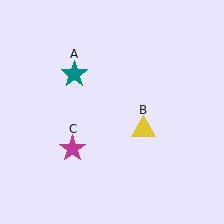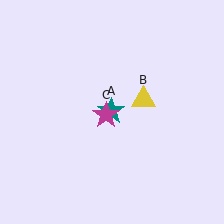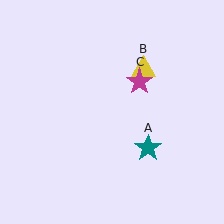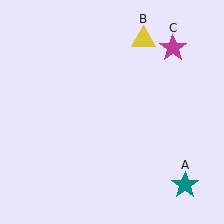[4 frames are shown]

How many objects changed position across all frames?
3 objects changed position: teal star (object A), yellow triangle (object B), magenta star (object C).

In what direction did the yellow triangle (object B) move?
The yellow triangle (object B) moved up.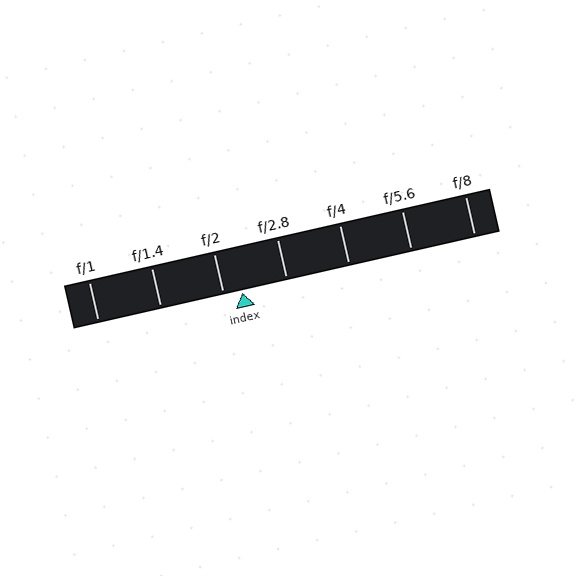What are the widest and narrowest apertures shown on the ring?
The widest aperture shown is f/1 and the narrowest is f/8.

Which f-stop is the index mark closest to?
The index mark is closest to f/2.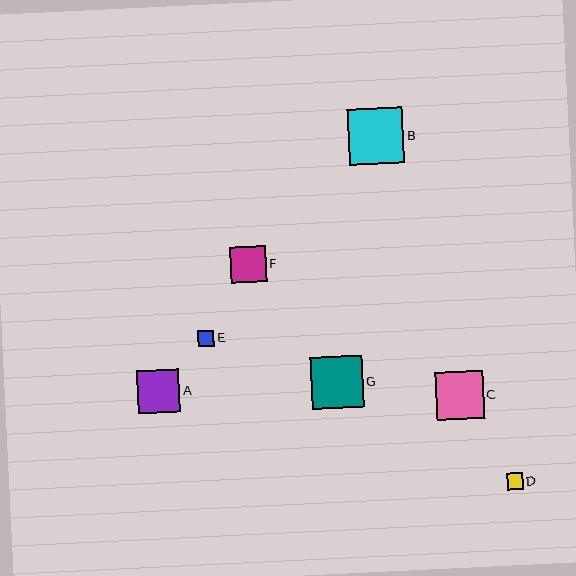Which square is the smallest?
Square D is the smallest with a size of approximately 16 pixels.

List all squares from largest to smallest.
From largest to smallest: B, G, C, A, F, E, D.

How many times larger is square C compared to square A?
Square C is approximately 1.1 times the size of square A.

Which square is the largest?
Square B is the largest with a size of approximately 55 pixels.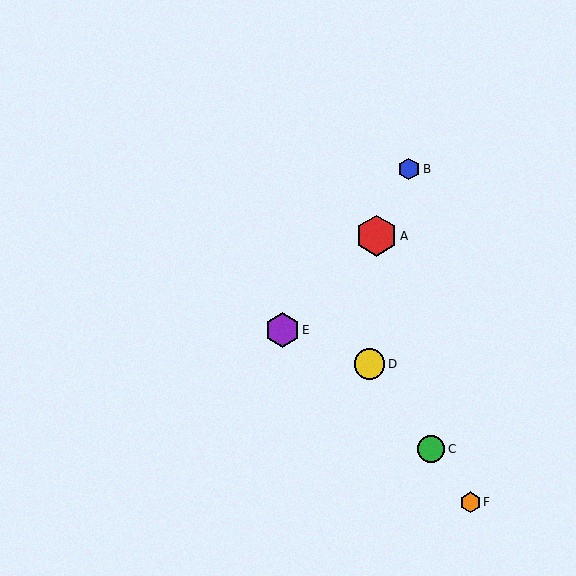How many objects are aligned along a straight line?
3 objects (C, D, F) are aligned along a straight line.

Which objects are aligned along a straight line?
Objects C, D, F are aligned along a straight line.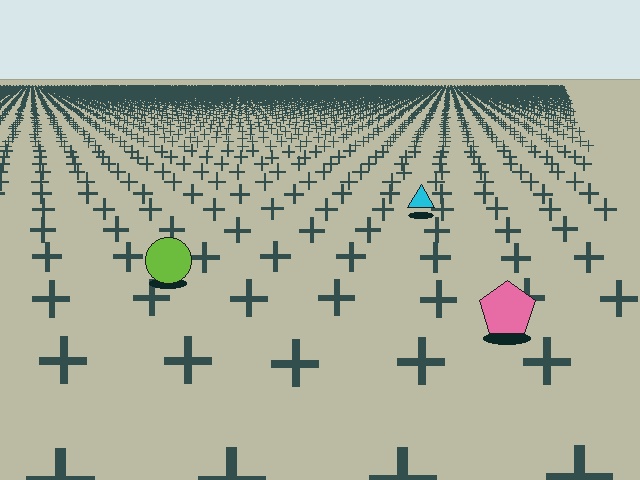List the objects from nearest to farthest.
From nearest to farthest: the pink pentagon, the lime circle, the cyan triangle.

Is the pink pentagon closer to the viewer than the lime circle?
Yes. The pink pentagon is closer — you can tell from the texture gradient: the ground texture is coarser near it.